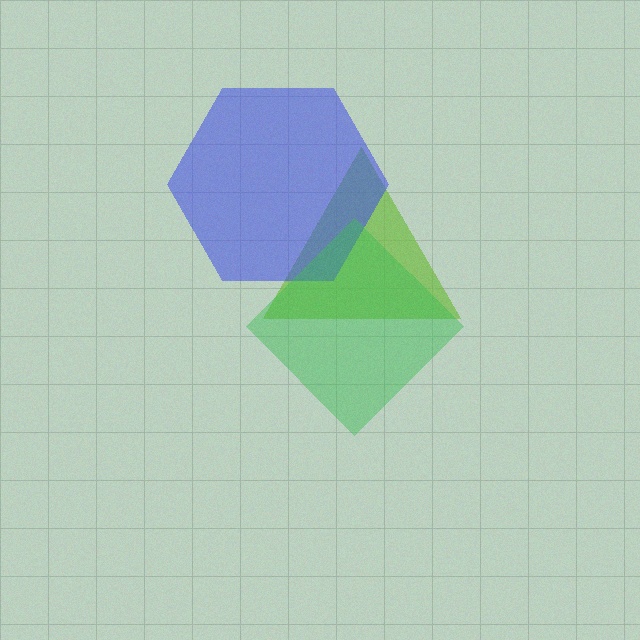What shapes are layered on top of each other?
The layered shapes are: a lime triangle, a blue hexagon, a green diamond.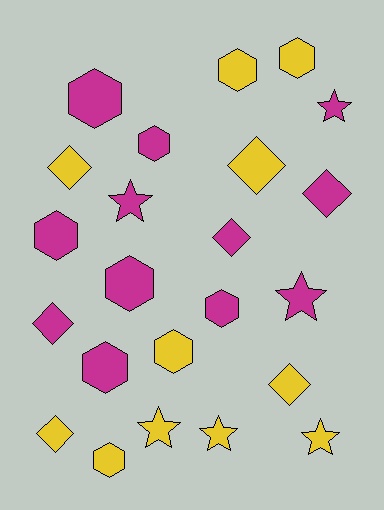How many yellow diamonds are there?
There are 4 yellow diamonds.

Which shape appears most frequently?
Hexagon, with 10 objects.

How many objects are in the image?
There are 23 objects.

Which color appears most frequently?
Magenta, with 12 objects.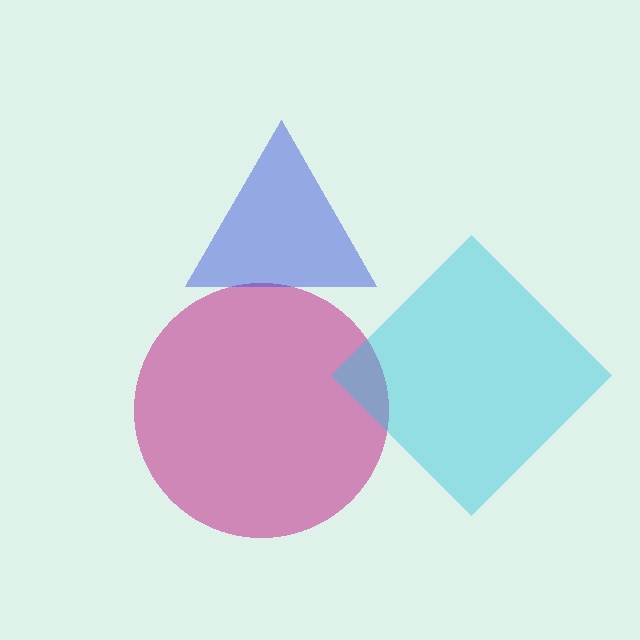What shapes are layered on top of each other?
The layered shapes are: a magenta circle, a cyan diamond, a blue triangle.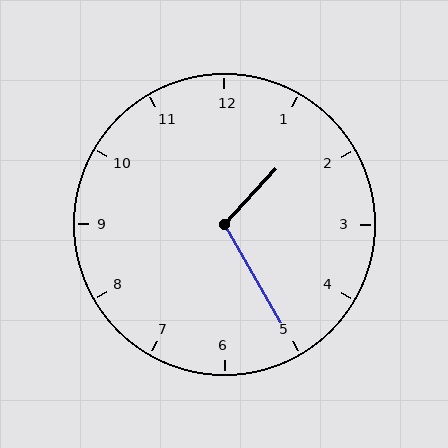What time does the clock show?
1:25.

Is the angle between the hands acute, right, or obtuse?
It is obtuse.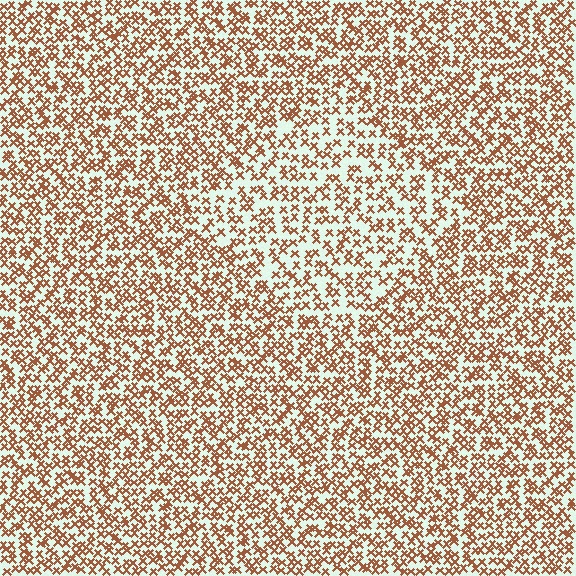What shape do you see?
I see a diamond.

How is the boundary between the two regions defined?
The boundary is defined by a change in element density (approximately 1.5x ratio). All elements are the same color, size, and shape.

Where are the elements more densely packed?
The elements are more densely packed outside the diamond boundary.